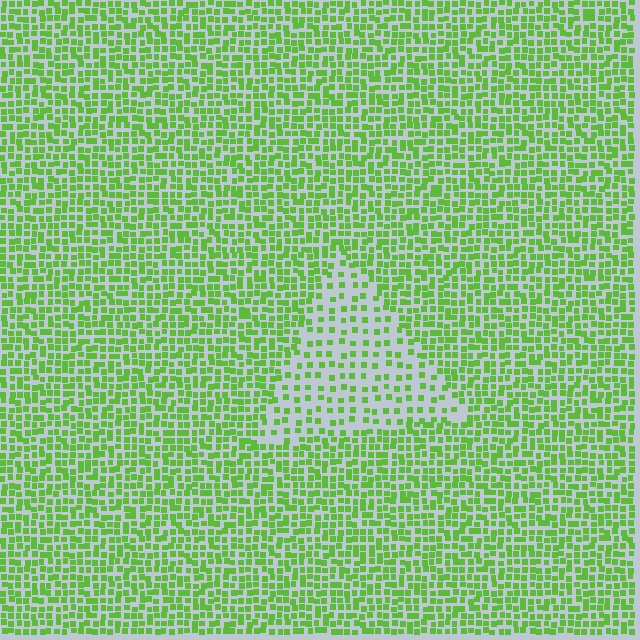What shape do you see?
I see a triangle.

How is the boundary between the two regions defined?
The boundary is defined by a change in element density (approximately 2.2x ratio). All elements are the same color, size, and shape.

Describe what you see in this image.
The image contains small lime elements arranged at two different densities. A triangle-shaped region is visible where the elements are less densely packed than the surrounding area.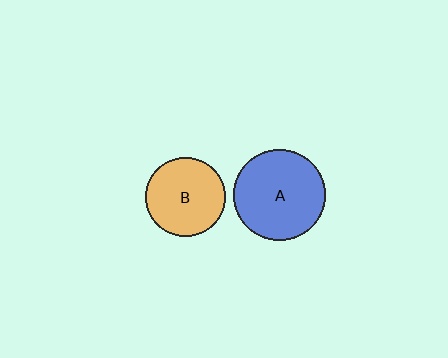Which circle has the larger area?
Circle A (blue).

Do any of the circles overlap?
No, none of the circles overlap.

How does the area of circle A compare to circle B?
Approximately 1.3 times.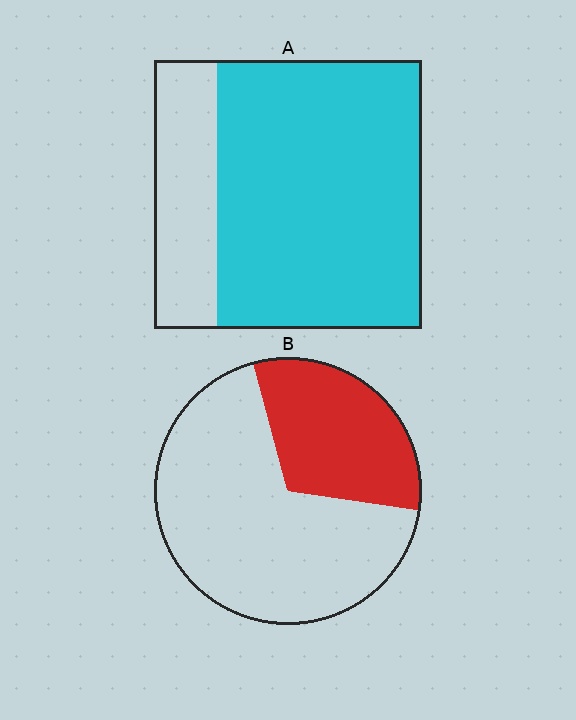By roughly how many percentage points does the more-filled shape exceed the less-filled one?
By roughly 45 percentage points (A over B).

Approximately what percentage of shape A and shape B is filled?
A is approximately 75% and B is approximately 30%.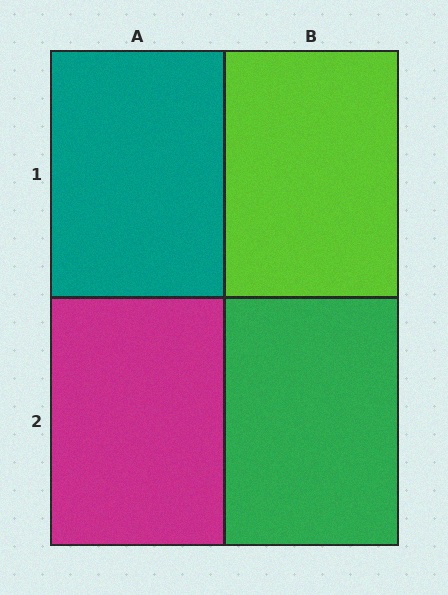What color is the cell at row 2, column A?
Magenta.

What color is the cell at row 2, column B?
Green.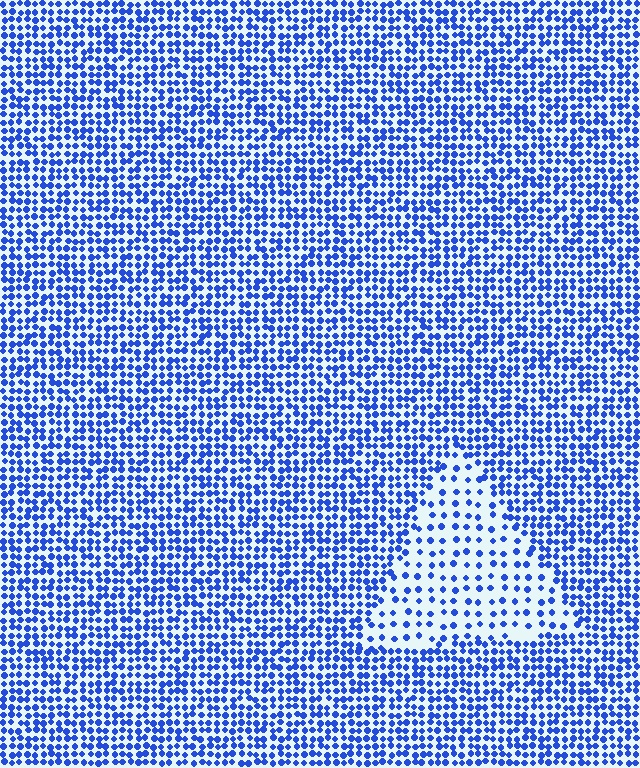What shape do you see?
I see a triangle.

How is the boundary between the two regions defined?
The boundary is defined by a change in element density (approximately 2.4x ratio). All elements are the same color, size, and shape.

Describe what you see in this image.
The image contains small blue elements arranged at two different densities. A triangle-shaped region is visible where the elements are less densely packed than the surrounding area.